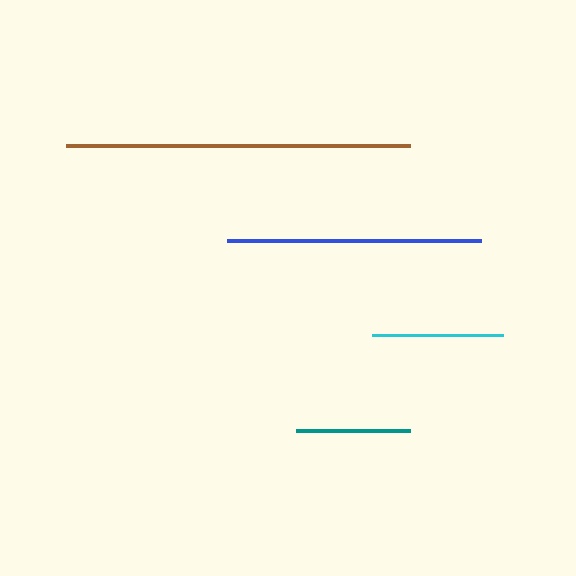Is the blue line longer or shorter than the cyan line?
The blue line is longer than the cyan line.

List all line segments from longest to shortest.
From longest to shortest: brown, blue, cyan, teal.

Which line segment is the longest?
The brown line is the longest at approximately 344 pixels.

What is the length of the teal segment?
The teal segment is approximately 114 pixels long.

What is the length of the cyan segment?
The cyan segment is approximately 131 pixels long.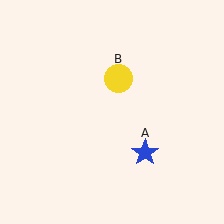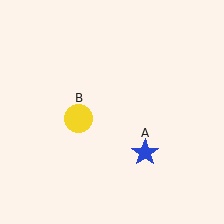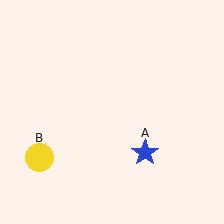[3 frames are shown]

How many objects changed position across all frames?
1 object changed position: yellow circle (object B).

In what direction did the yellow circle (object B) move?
The yellow circle (object B) moved down and to the left.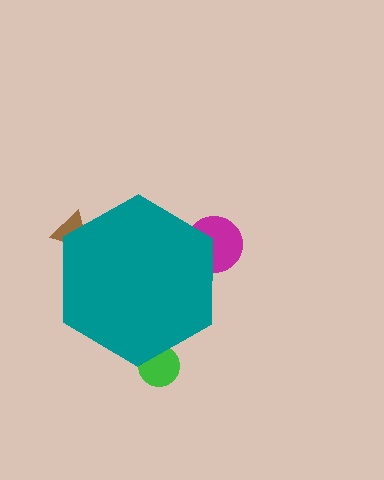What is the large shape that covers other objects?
A teal hexagon.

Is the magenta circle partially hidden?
Yes, the magenta circle is partially hidden behind the teal hexagon.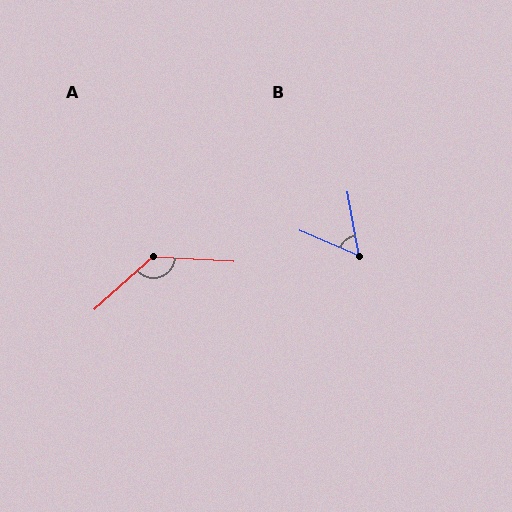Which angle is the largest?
A, at approximately 135 degrees.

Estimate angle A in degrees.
Approximately 135 degrees.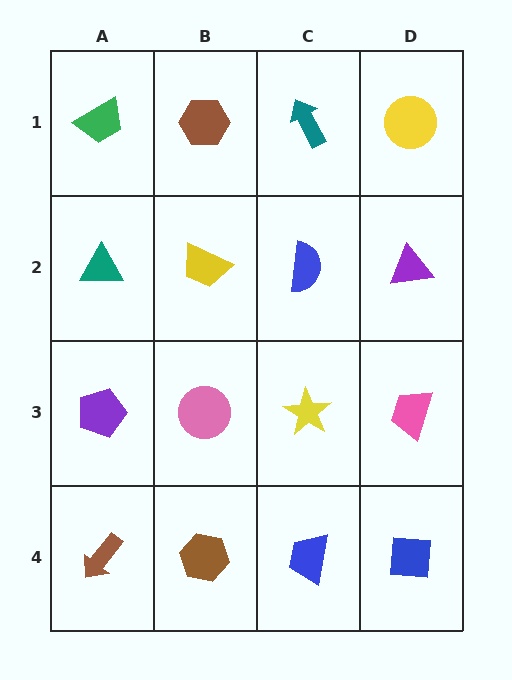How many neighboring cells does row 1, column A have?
2.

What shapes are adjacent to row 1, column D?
A purple triangle (row 2, column D), a teal arrow (row 1, column C).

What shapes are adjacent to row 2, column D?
A yellow circle (row 1, column D), a pink trapezoid (row 3, column D), a blue semicircle (row 2, column C).